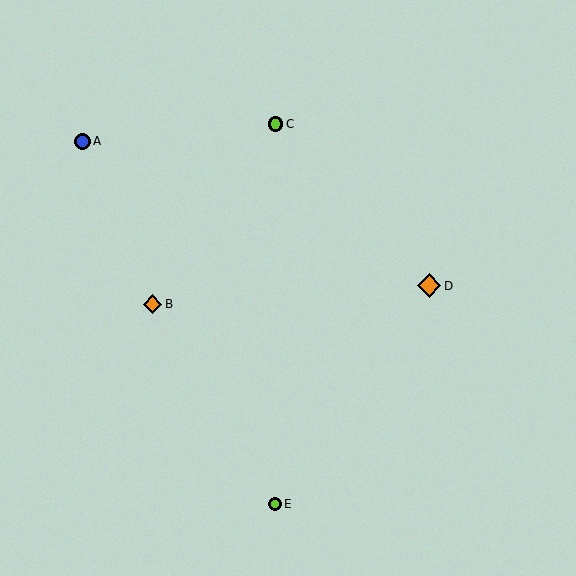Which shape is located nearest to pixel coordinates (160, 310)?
The orange diamond (labeled B) at (153, 304) is nearest to that location.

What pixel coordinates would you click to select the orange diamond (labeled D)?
Click at (429, 286) to select the orange diamond D.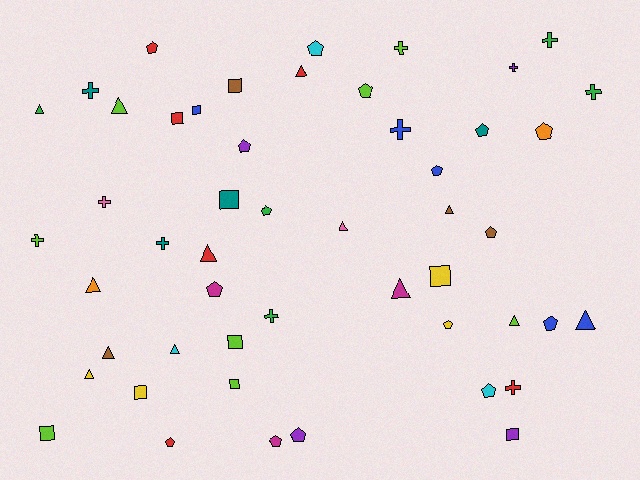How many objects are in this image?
There are 50 objects.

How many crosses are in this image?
There are 11 crosses.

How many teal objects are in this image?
There are 4 teal objects.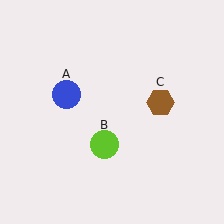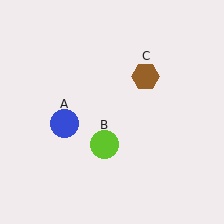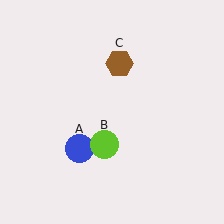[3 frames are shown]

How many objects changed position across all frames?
2 objects changed position: blue circle (object A), brown hexagon (object C).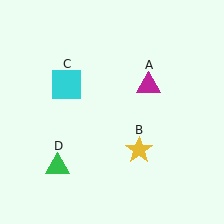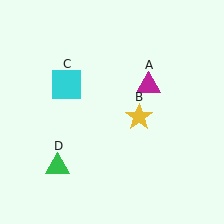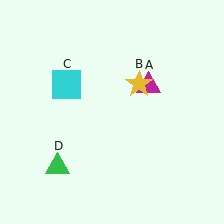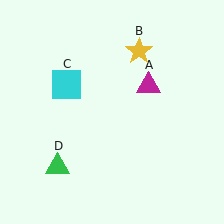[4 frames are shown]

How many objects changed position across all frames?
1 object changed position: yellow star (object B).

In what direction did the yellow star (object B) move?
The yellow star (object B) moved up.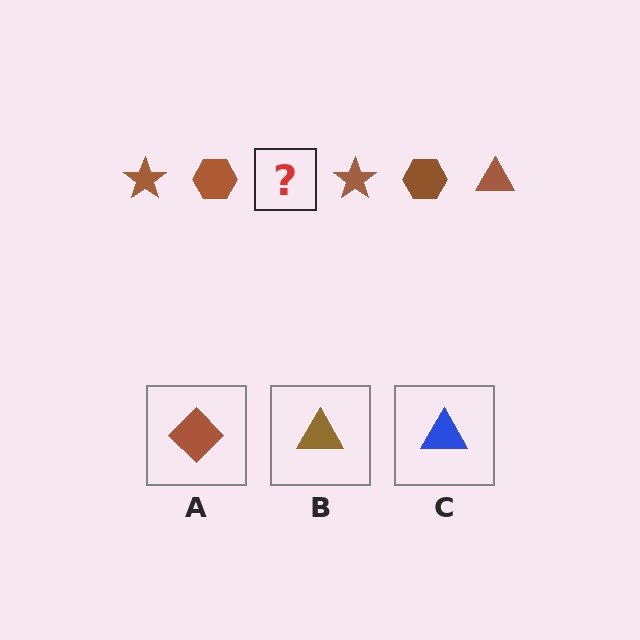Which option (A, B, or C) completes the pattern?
B.